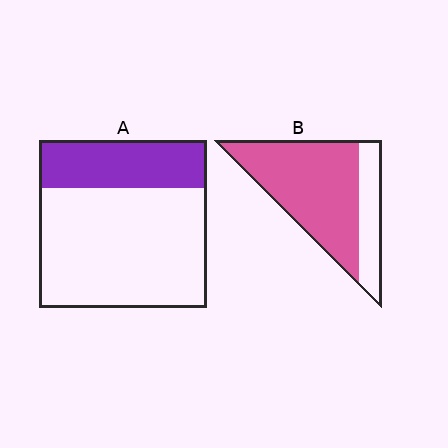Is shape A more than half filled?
No.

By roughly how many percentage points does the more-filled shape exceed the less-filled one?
By roughly 45 percentage points (B over A).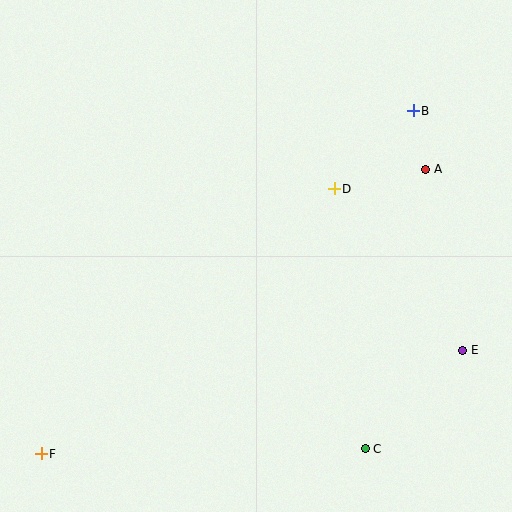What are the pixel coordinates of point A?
Point A is at (426, 169).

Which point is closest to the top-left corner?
Point D is closest to the top-left corner.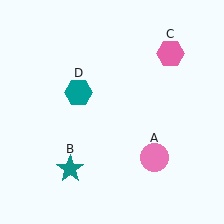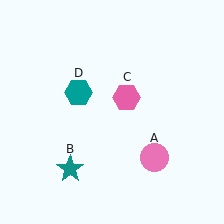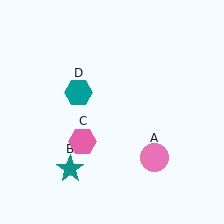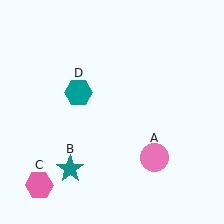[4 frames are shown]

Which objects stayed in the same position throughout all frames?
Pink circle (object A) and teal star (object B) and teal hexagon (object D) remained stationary.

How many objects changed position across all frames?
1 object changed position: pink hexagon (object C).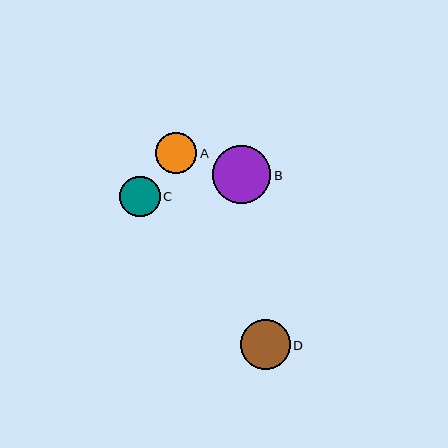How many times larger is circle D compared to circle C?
Circle D is approximately 1.2 times the size of circle C.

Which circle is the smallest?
Circle C is the smallest with a size of approximately 41 pixels.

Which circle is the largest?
Circle B is the largest with a size of approximately 58 pixels.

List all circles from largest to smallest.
From largest to smallest: B, D, A, C.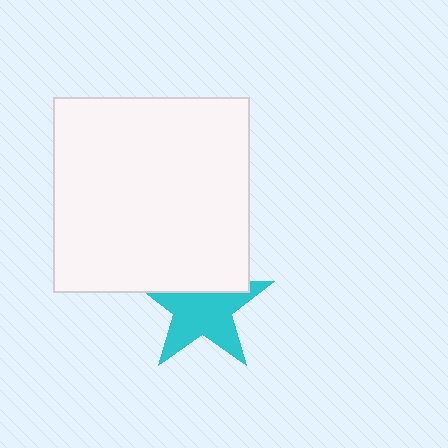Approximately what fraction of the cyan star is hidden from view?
Roughly 35% of the cyan star is hidden behind the white square.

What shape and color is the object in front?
The object in front is a white square.